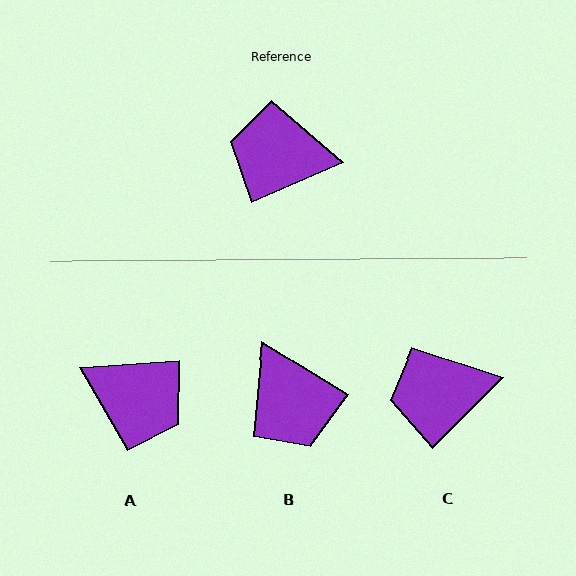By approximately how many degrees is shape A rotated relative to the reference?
Approximately 161 degrees counter-clockwise.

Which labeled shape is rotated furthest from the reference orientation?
A, about 161 degrees away.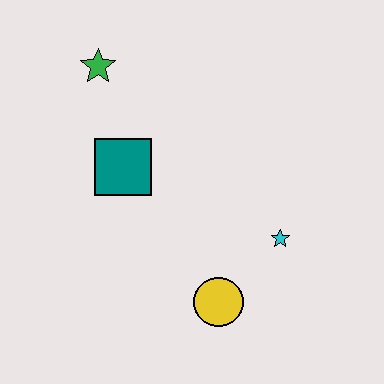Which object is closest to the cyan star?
The yellow circle is closest to the cyan star.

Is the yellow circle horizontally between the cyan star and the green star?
Yes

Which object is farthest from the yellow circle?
The green star is farthest from the yellow circle.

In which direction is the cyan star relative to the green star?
The cyan star is to the right of the green star.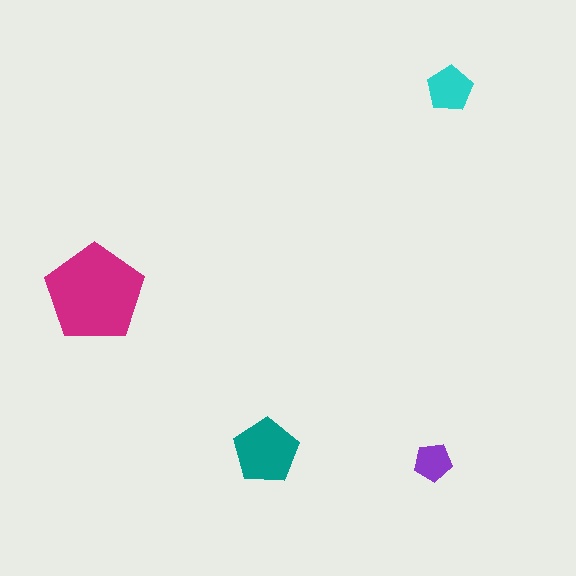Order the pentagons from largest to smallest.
the magenta one, the teal one, the cyan one, the purple one.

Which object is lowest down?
The purple pentagon is bottommost.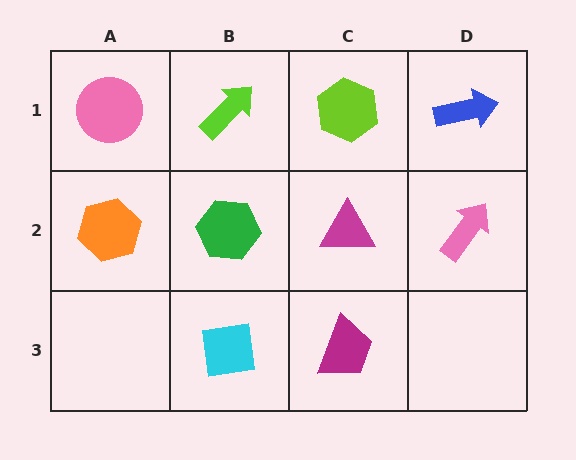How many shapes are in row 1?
4 shapes.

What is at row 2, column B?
A green hexagon.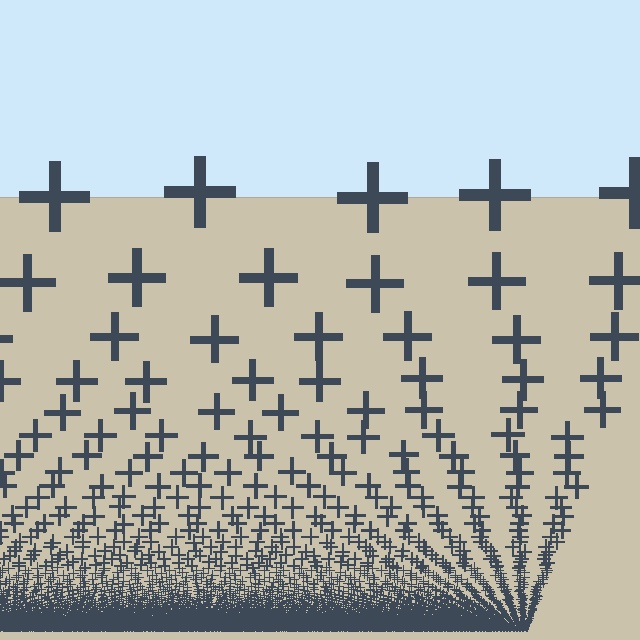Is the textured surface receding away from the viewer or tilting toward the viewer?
The surface appears to tilt toward the viewer. Texture elements get larger and sparser toward the top.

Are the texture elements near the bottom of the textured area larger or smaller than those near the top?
Smaller. The gradient is inverted — elements near the bottom are smaller and denser.